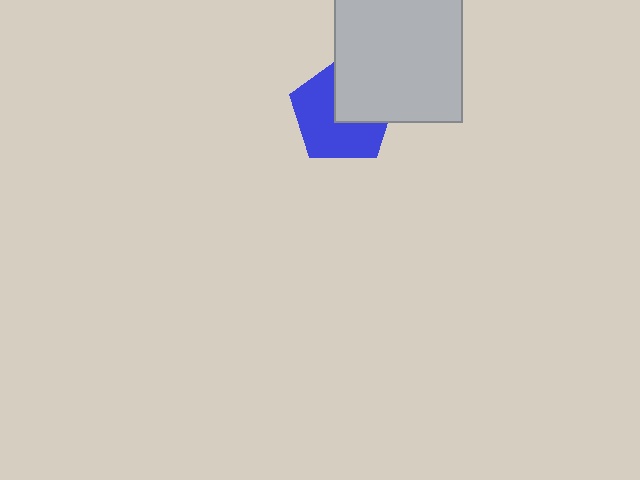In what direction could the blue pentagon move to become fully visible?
The blue pentagon could move toward the lower-left. That would shift it out from behind the light gray rectangle entirely.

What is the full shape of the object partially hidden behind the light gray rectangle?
The partially hidden object is a blue pentagon.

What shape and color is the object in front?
The object in front is a light gray rectangle.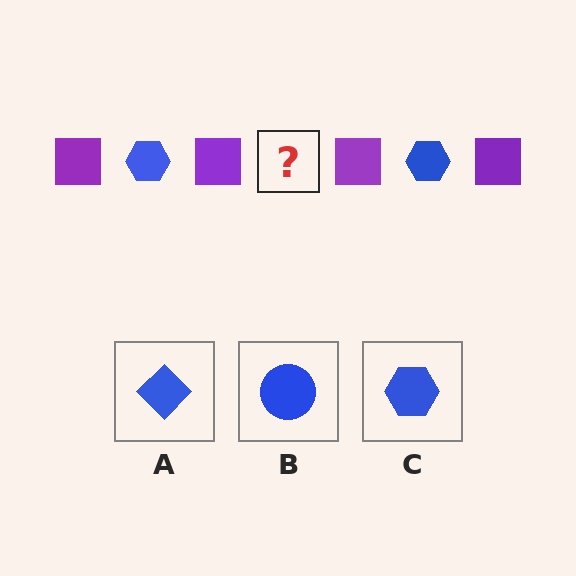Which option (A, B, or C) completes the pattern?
C.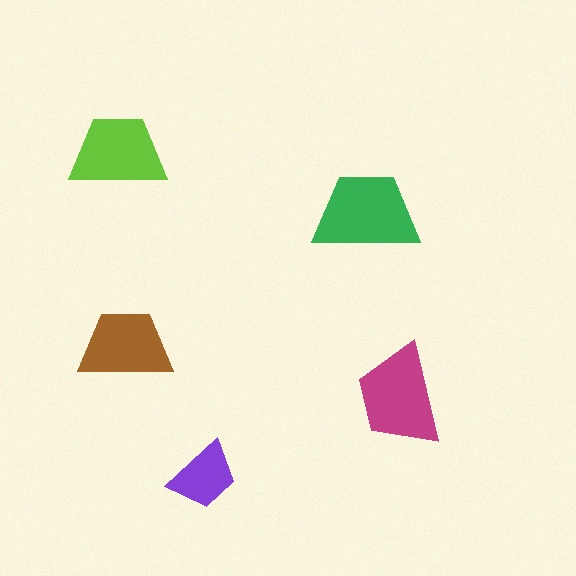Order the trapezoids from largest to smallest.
the green one, the magenta one, the lime one, the brown one, the purple one.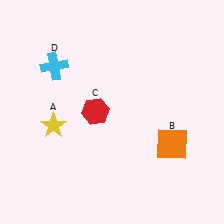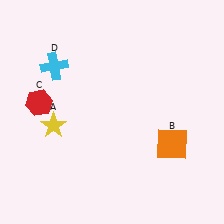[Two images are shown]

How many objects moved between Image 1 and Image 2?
1 object moved between the two images.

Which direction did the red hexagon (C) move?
The red hexagon (C) moved left.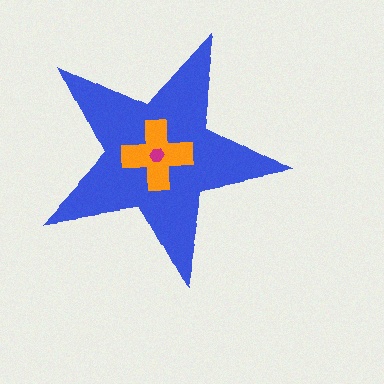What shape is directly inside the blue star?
The orange cross.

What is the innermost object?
The magenta hexagon.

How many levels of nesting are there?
3.